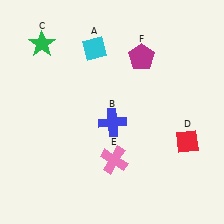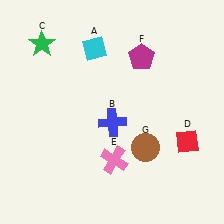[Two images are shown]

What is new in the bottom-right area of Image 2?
A brown circle (G) was added in the bottom-right area of Image 2.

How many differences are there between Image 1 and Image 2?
There is 1 difference between the two images.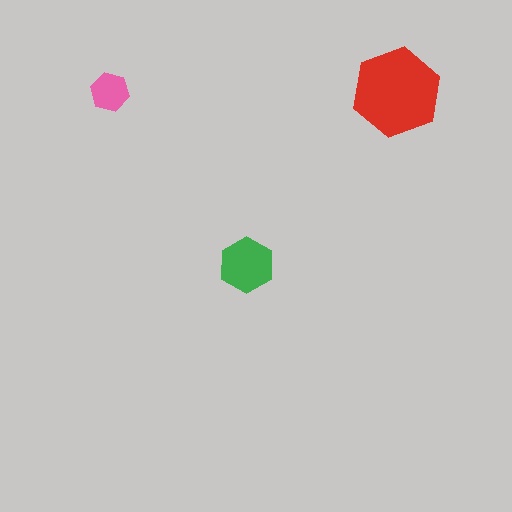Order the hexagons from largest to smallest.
the red one, the green one, the pink one.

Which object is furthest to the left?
The pink hexagon is leftmost.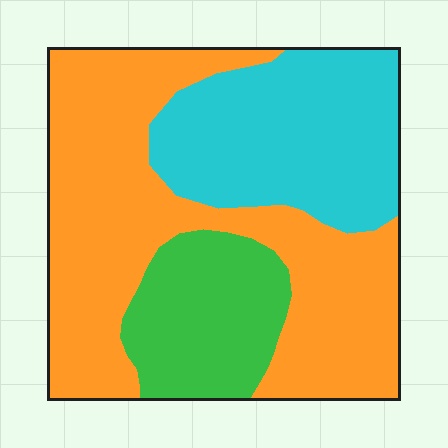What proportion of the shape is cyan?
Cyan covers around 30% of the shape.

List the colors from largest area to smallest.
From largest to smallest: orange, cyan, green.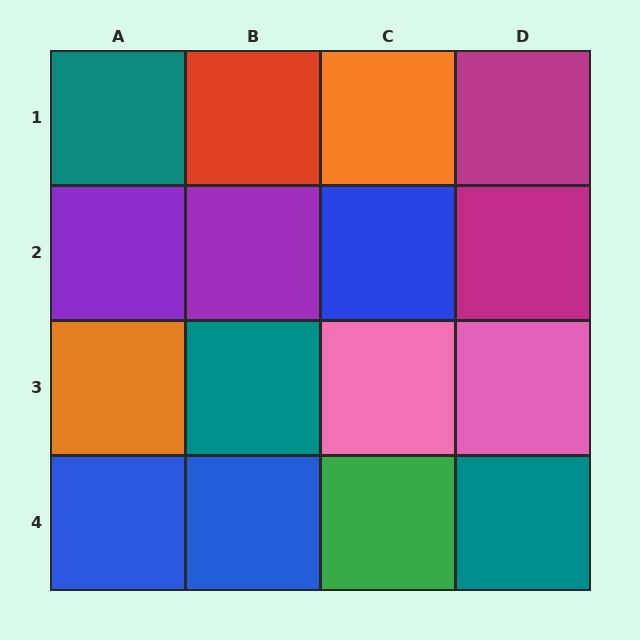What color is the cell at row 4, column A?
Blue.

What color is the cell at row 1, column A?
Teal.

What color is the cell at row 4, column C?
Green.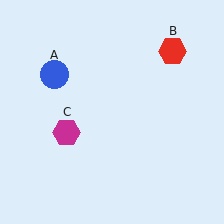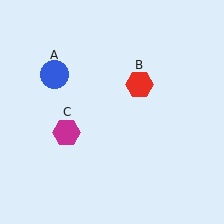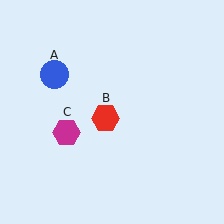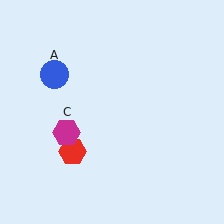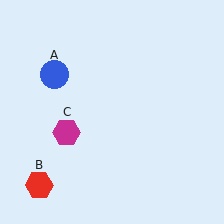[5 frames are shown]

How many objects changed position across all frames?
1 object changed position: red hexagon (object B).